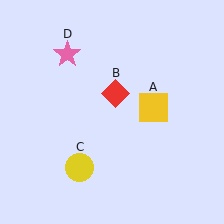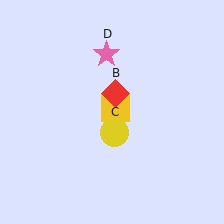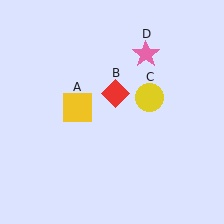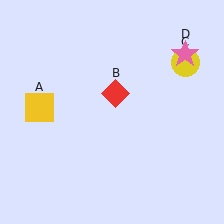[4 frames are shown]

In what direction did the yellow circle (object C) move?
The yellow circle (object C) moved up and to the right.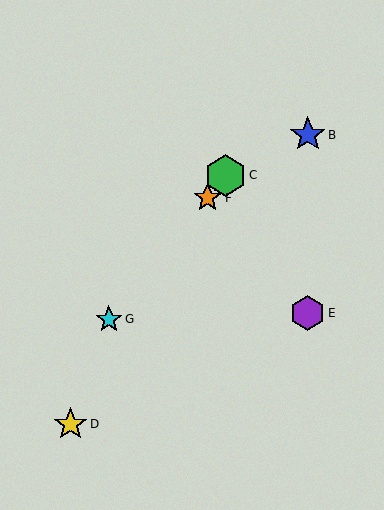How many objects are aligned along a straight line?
4 objects (A, C, F, G) are aligned along a straight line.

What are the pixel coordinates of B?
Object B is at (308, 135).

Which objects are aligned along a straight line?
Objects A, C, F, G are aligned along a straight line.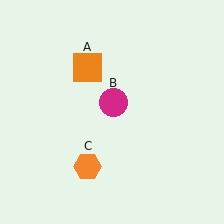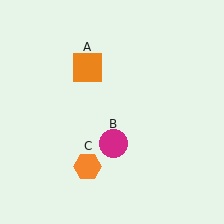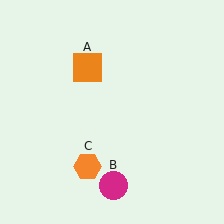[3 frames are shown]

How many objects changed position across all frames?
1 object changed position: magenta circle (object B).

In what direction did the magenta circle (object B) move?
The magenta circle (object B) moved down.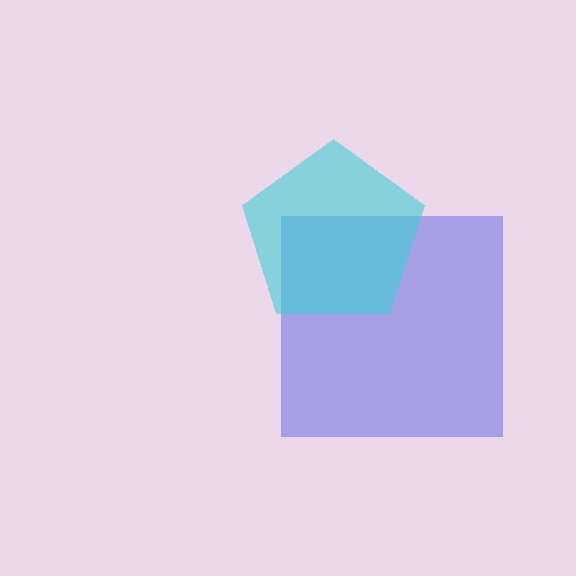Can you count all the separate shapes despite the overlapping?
Yes, there are 2 separate shapes.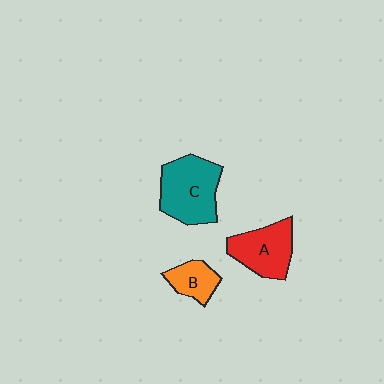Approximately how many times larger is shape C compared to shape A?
Approximately 1.3 times.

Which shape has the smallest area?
Shape B (orange).